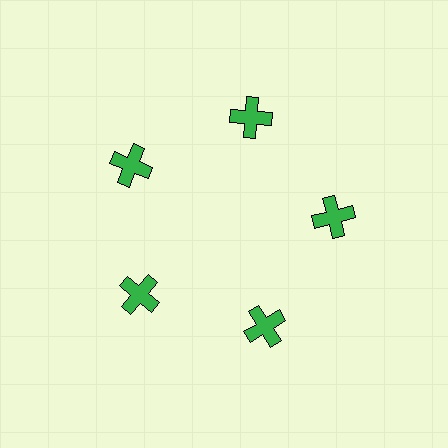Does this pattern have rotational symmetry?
Yes, this pattern has 5-fold rotational symmetry. It looks the same after rotating 72 degrees around the center.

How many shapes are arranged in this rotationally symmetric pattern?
There are 5 shapes, arranged in 5 groups of 1.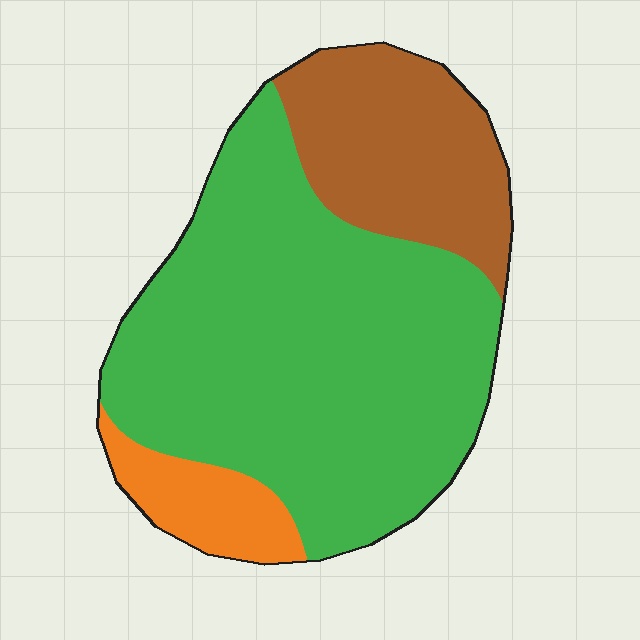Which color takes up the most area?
Green, at roughly 65%.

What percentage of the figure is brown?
Brown takes up about one quarter (1/4) of the figure.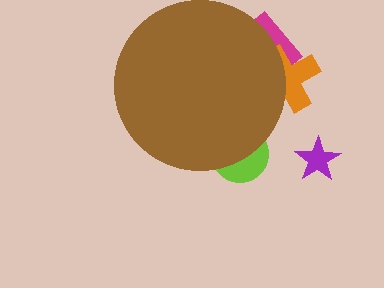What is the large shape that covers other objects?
A brown circle.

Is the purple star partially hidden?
No, the purple star is fully visible.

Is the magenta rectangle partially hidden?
Yes, the magenta rectangle is partially hidden behind the brown circle.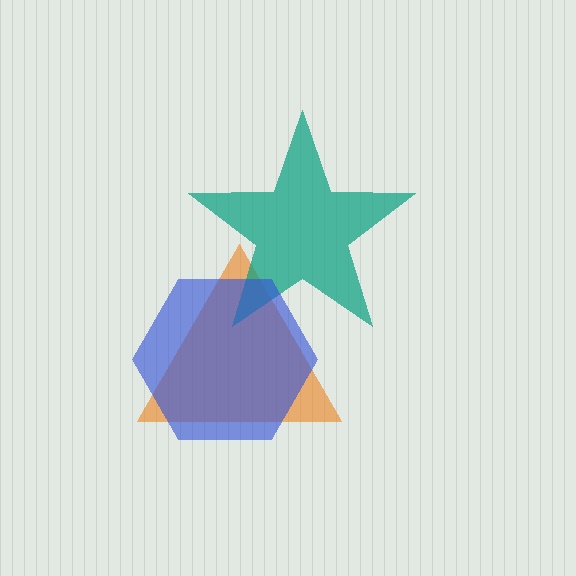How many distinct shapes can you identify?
There are 3 distinct shapes: an orange triangle, a teal star, a blue hexagon.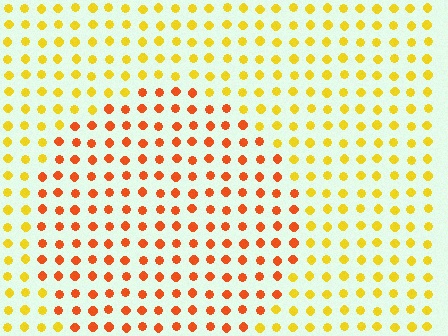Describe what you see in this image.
The image is filled with small yellow elements in a uniform arrangement. A circle-shaped region is visible where the elements are tinted to a slightly different hue, forming a subtle color boundary.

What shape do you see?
I see a circle.